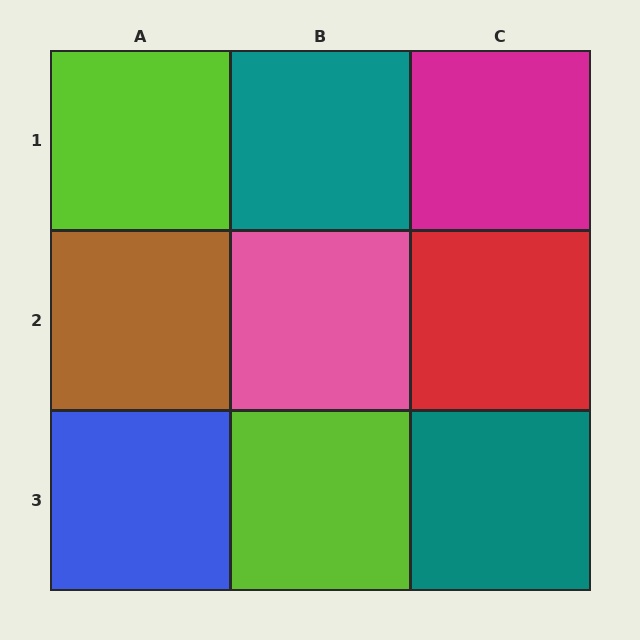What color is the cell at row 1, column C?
Magenta.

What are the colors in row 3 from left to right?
Blue, lime, teal.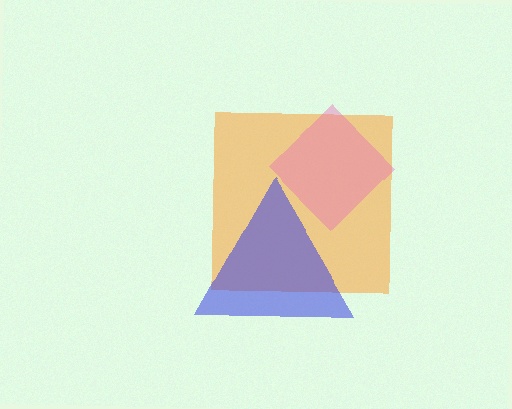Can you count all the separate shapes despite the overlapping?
Yes, there are 3 separate shapes.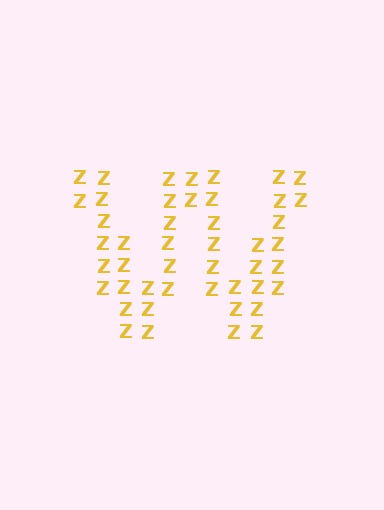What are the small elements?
The small elements are letter Z's.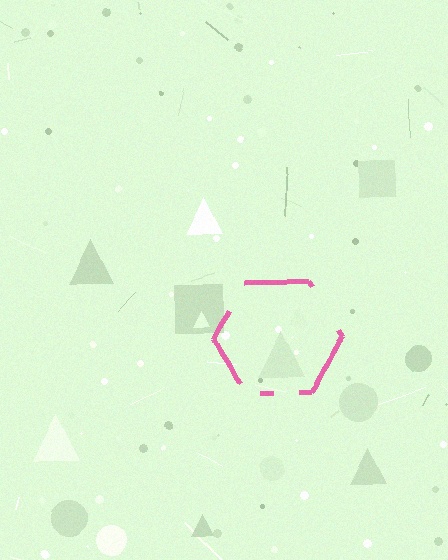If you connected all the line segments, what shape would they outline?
They would outline a hexagon.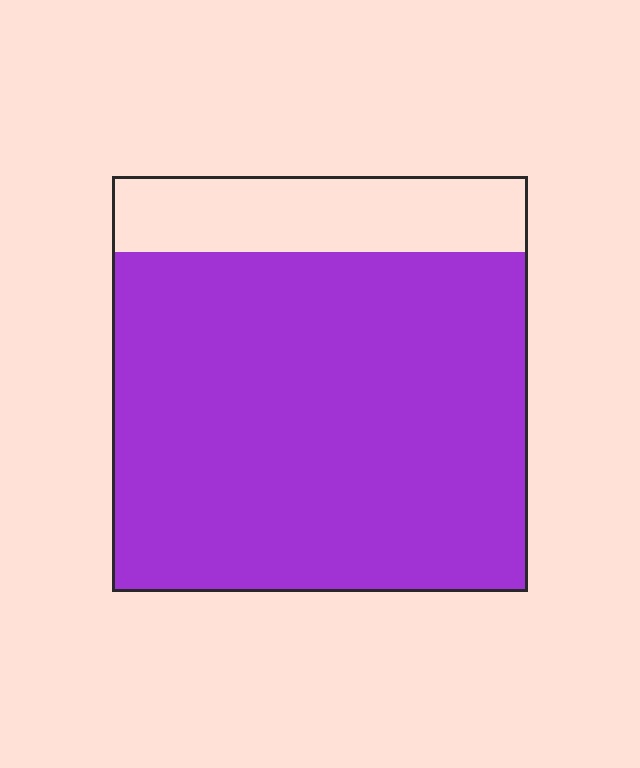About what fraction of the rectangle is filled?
About five sixths (5/6).